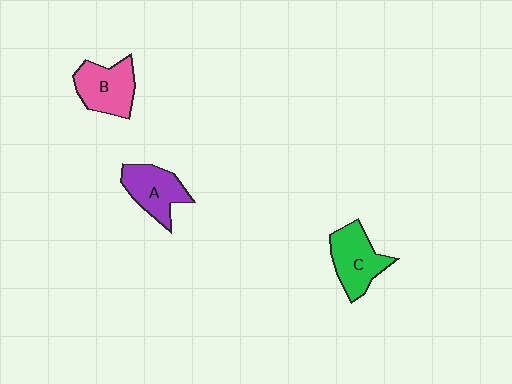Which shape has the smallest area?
Shape A (purple).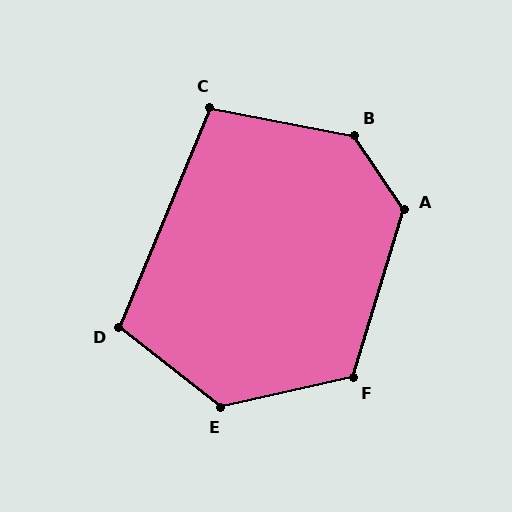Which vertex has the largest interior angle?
B, at approximately 135 degrees.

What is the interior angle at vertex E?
Approximately 129 degrees (obtuse).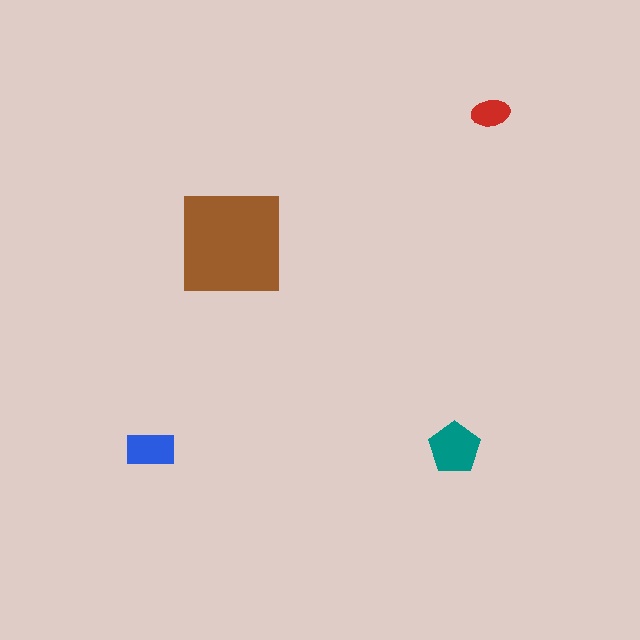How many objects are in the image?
There are 4 objects in the image.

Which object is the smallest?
The red ellipse.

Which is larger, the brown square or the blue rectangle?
The brown square.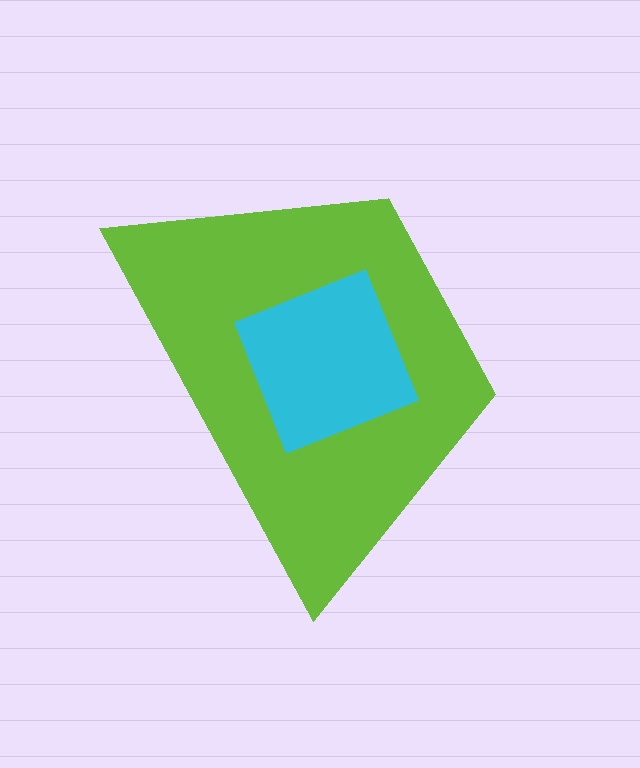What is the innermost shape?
The cyan diamond.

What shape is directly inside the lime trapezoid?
The cyan diamond.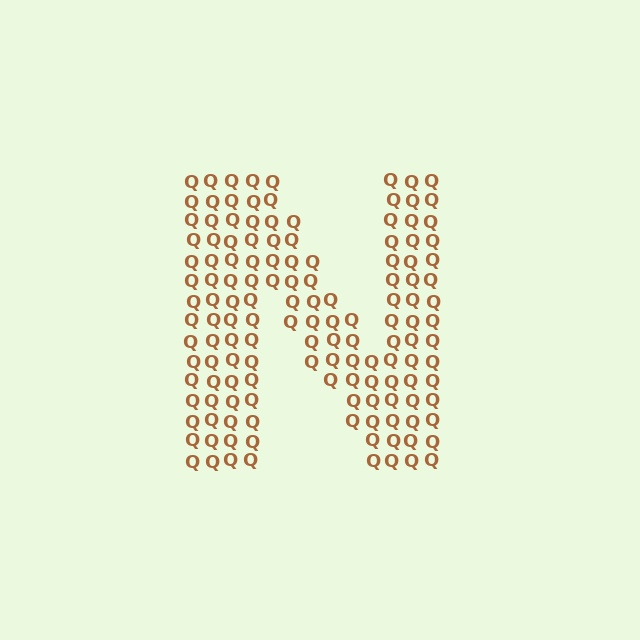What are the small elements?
The small elements are letter Q's.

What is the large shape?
The large shape is the letter N.